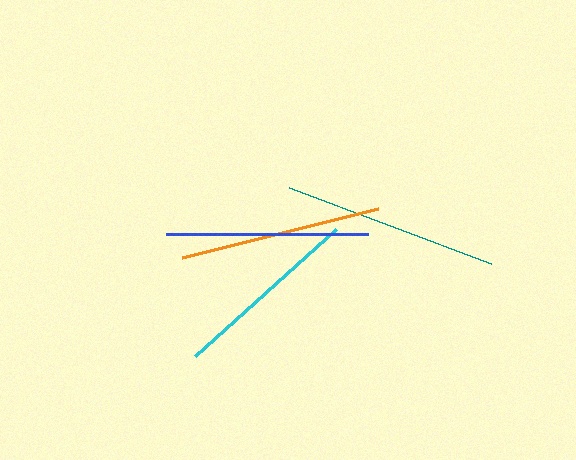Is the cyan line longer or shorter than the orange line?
The orange line is longer than the cyan line.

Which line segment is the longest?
The teal line is the longest at approximately 216 pixels.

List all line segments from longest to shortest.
From longest to shortest: teal, orange, blue, cyan.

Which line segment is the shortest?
The cyan line is the shortest at approximately 190 pixels.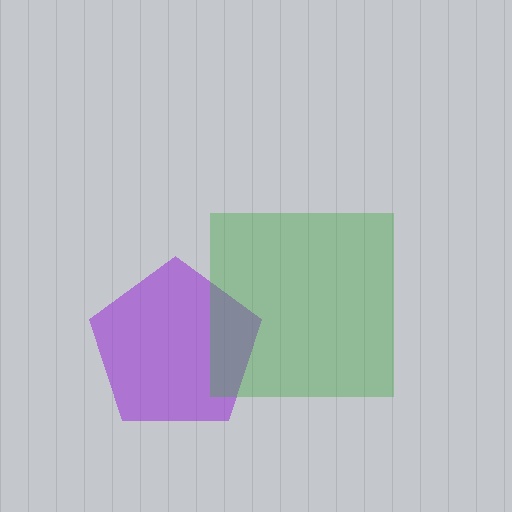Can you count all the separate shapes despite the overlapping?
Yes, there are 2 separate shapes.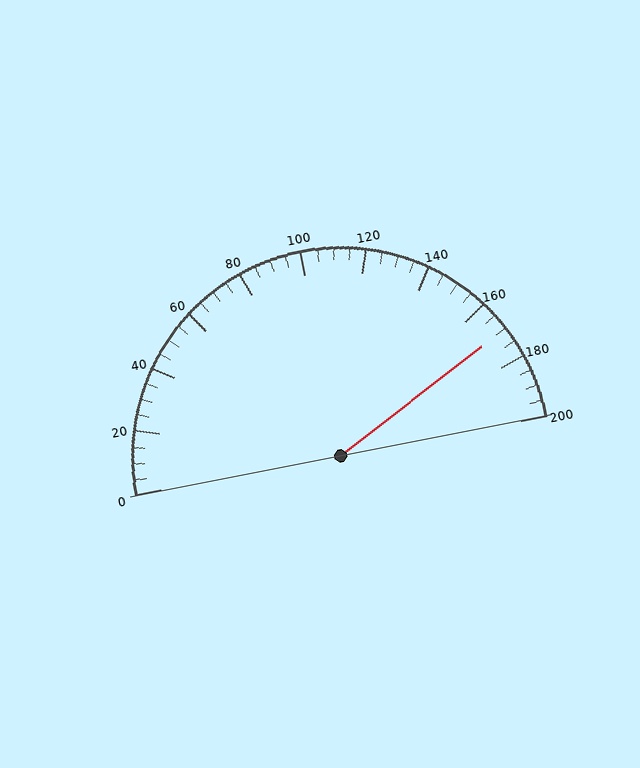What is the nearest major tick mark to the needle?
The nearest major tick mark is 160.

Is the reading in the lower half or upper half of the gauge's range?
The reading is in the upper half of the range (0 to 200).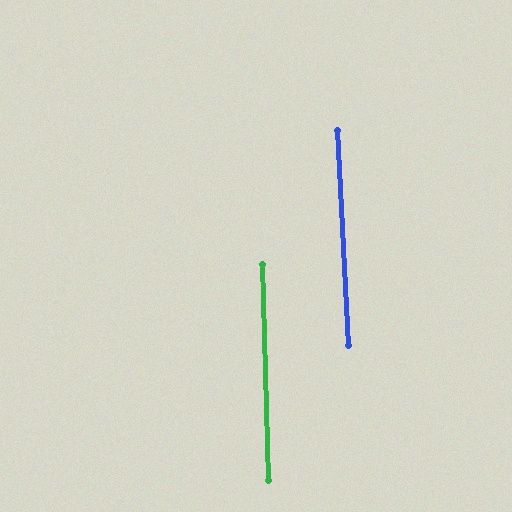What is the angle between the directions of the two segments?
Approximately 2 degrees.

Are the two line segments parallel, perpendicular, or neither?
Parallel — their directions differ by only 1.5°.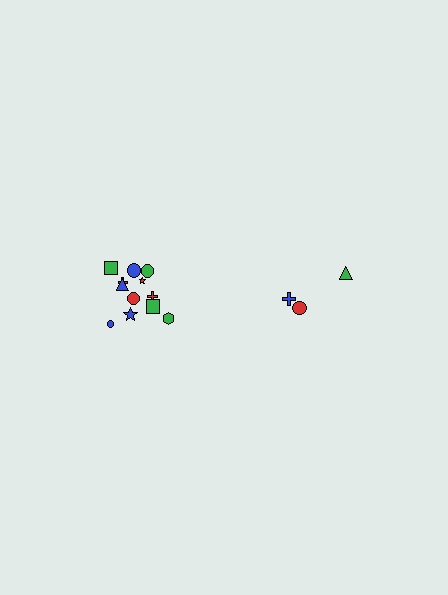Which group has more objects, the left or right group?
The left group.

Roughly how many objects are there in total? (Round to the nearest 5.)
Roughly 15 objects in total.